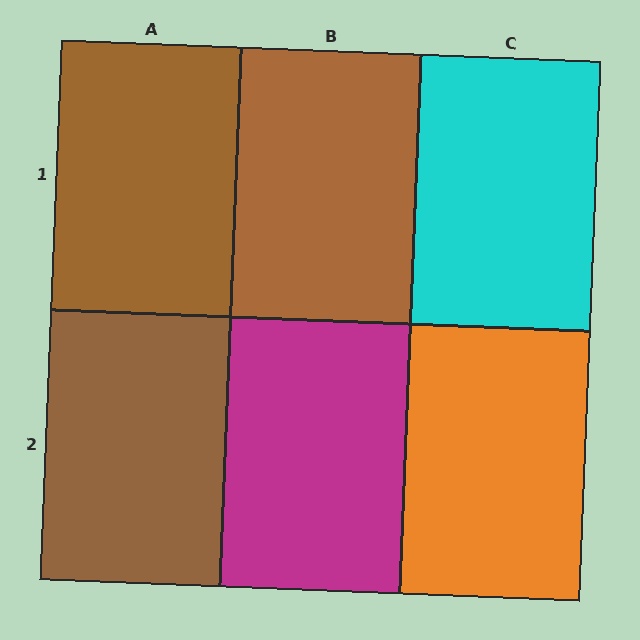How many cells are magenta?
1 cell is magenta.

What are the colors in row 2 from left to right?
Brown, magenta, orange.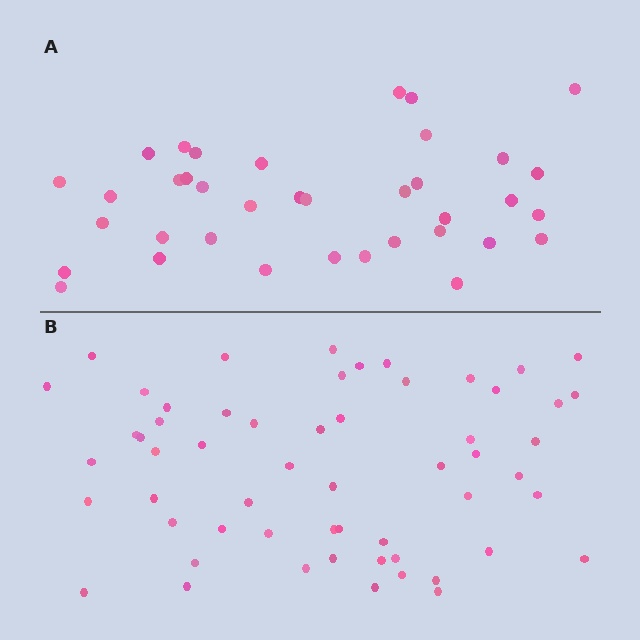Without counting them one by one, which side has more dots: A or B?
Region B (the bottom region) has more dots.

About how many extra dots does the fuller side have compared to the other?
Region B has approximately 20 more dots than region A.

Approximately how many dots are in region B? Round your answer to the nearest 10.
About 60 dots. (The exact count is 57, which rounds to 60.)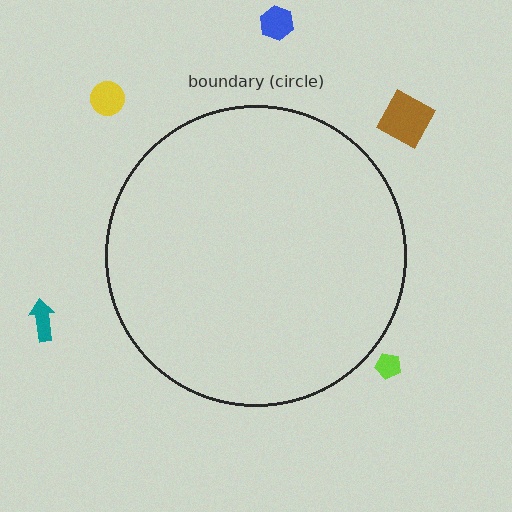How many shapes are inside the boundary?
0 inside, 5 outside.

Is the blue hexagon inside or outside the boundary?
Outside.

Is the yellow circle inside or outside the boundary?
Outside.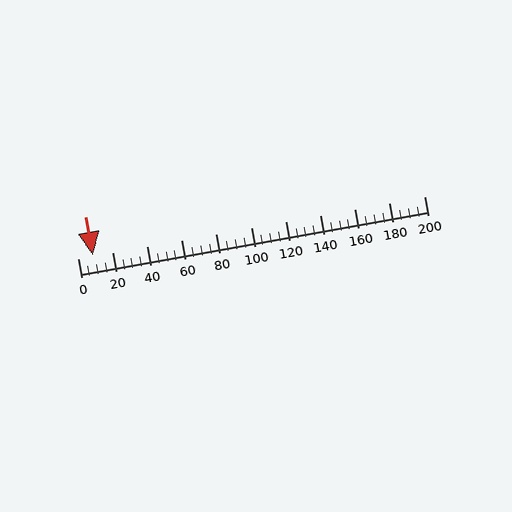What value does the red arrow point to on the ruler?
The red arrow points to approximately 9.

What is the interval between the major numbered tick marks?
The major tick marks are spaced 20 units apart.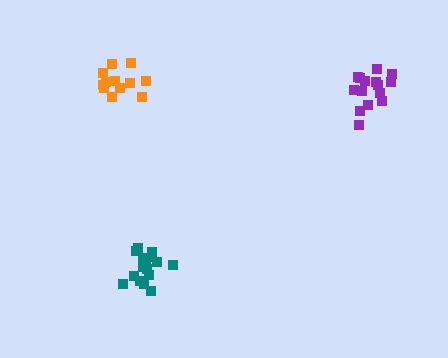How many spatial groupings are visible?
There are 3 spatial groupings.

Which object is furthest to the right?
The purple cluster is rightmost.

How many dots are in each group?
Group 1: 12 dots, Group 2: 15 dots, Group 3: 17 dots (44 total).